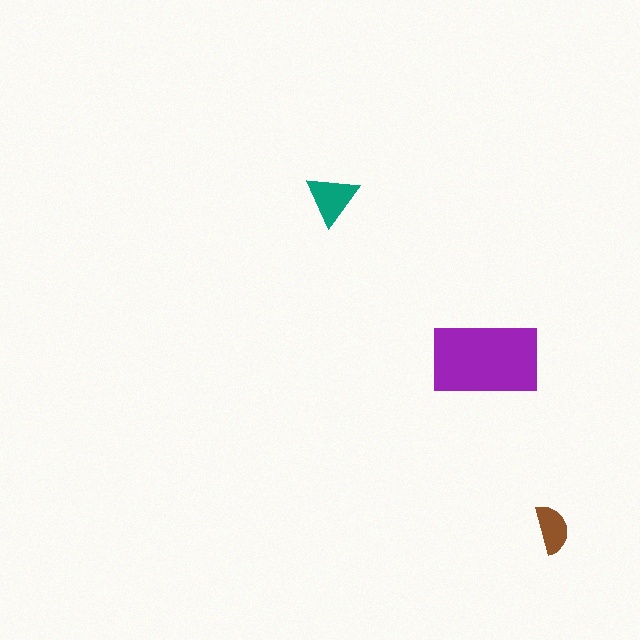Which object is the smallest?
The brown semicircle.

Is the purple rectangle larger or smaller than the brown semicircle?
Larger.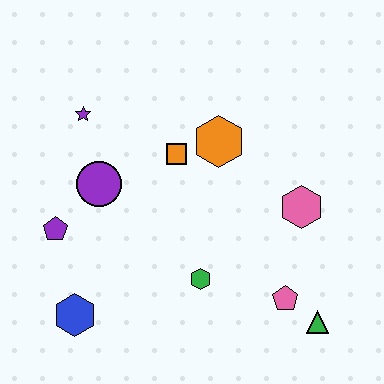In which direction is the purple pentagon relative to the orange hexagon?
The purple pentagon is to the left of the orange hexagon.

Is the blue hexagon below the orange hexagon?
Yes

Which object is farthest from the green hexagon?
The purple star is farthest from the green hexagon.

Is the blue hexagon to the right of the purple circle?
No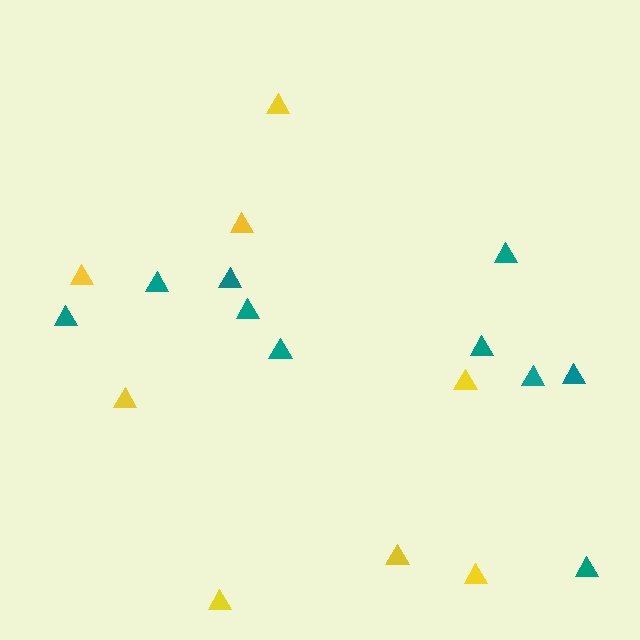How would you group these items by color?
There are 2 groups: one group of teal triangles (10) and one group of yellow triangles (8).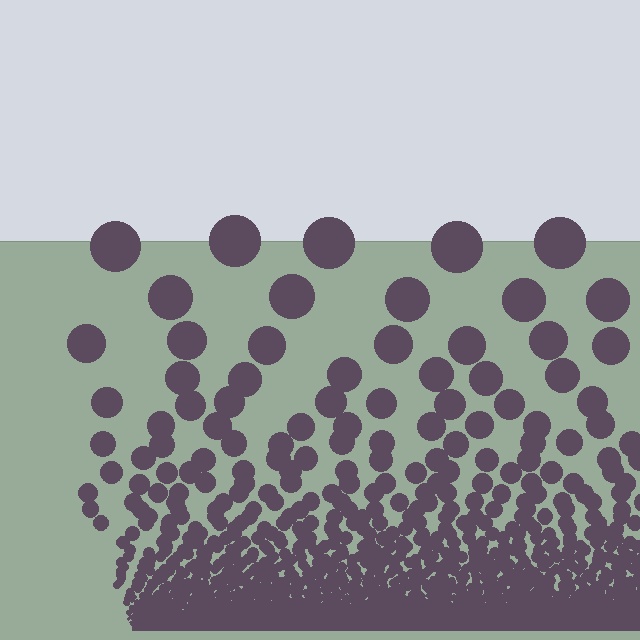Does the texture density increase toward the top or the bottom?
Density increases toward the bottom.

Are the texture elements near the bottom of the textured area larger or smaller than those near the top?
Smaller. The gradient is inverted — elements near the bottom are smaller and denser.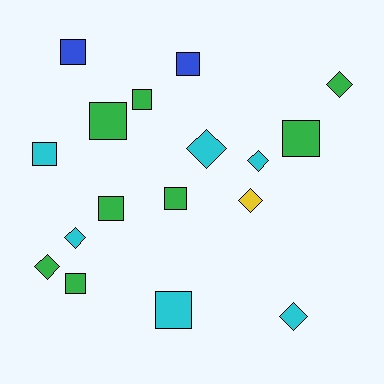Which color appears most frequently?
Green, with 8 objects.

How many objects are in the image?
There are 17 objects.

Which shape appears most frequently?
Square, with 10 objects.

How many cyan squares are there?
There are 2 cyan squares.